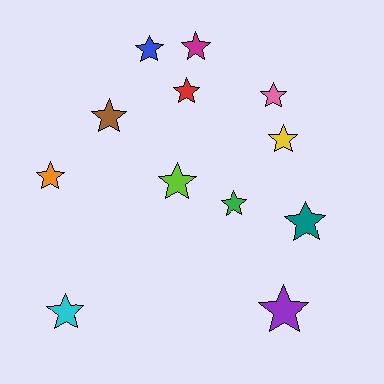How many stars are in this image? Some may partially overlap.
There are 12 stars.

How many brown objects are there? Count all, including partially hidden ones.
There is 1 brown object.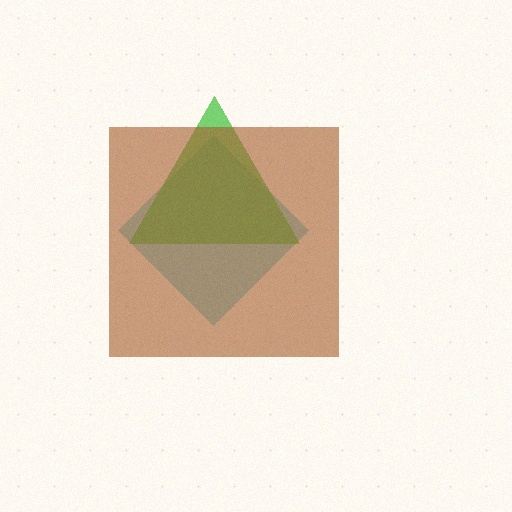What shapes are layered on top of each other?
The layered shapes are: a cyan diamond, a green triangle, a brown square.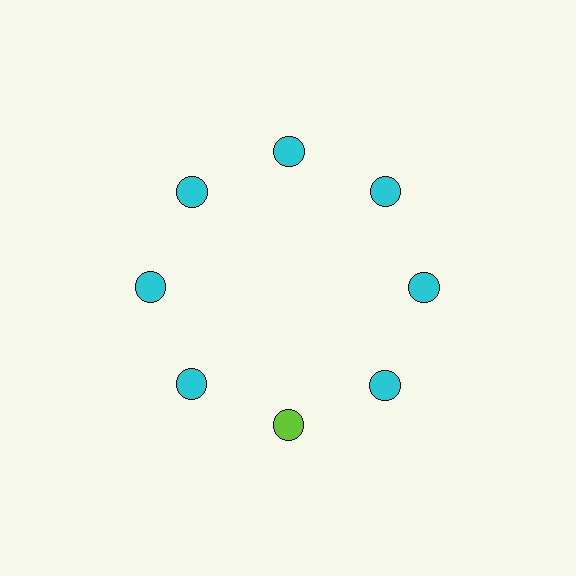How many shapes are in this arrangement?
There are 8 shapes arranged in a ring pattern.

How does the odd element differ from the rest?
It has a different color: lime instead of cyan.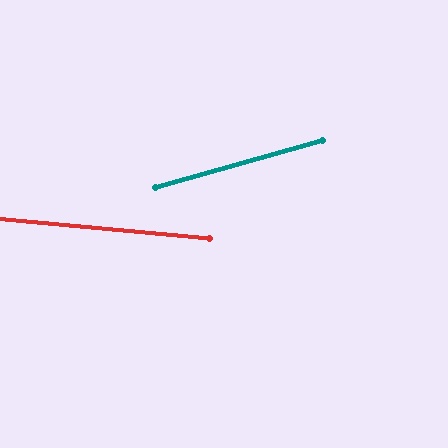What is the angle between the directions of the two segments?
Approximately 21 degrees.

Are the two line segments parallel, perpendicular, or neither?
Neither parallel nor perpendicular — they differ by about 21°.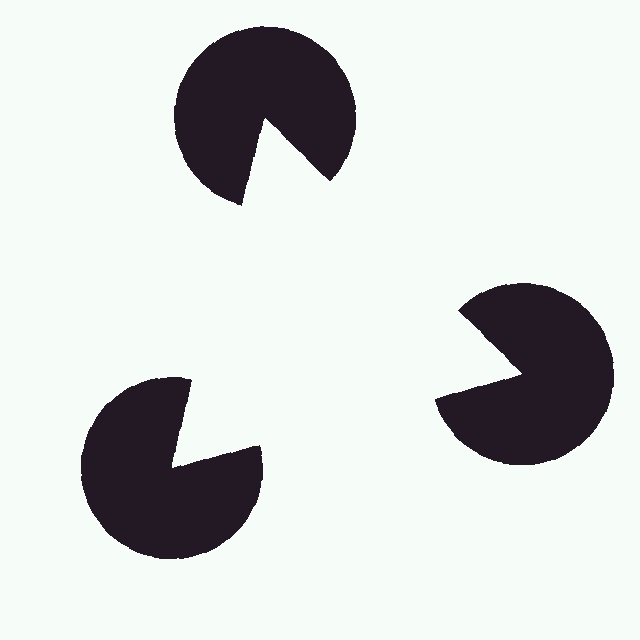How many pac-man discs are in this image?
There are 3 — one at each vertex of the illusory triangle.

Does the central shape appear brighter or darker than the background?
It typically appears slightly brighter than the background, even though no actual brightness change is drawn.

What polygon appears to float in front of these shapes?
An illusory triangle — its edges are inferred from the aligned wedge cuts in the pac-man discs, not physically drawn.